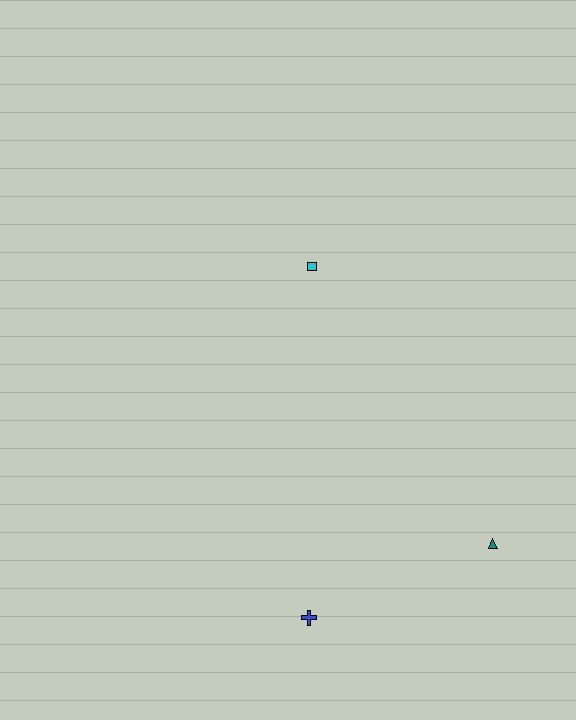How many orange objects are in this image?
There are no orange objects.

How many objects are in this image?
There are 3 objects.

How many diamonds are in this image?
There are no diamonds.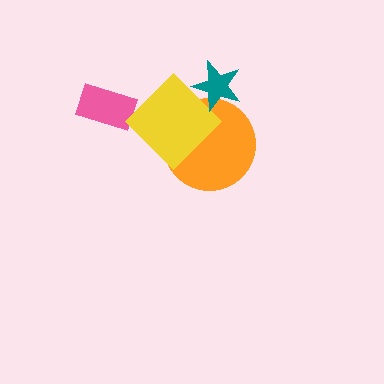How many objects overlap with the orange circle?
2 objects overlap with the orange circle.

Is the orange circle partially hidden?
Yes, it is partially covered by another shape.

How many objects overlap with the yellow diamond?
2 objects overlap with the yellow diamond.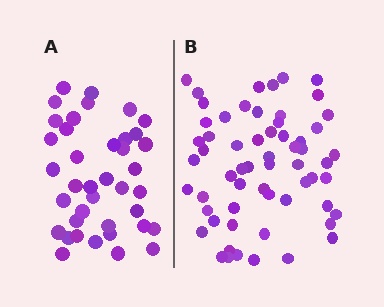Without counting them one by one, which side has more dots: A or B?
Region B (the right region) has more dots.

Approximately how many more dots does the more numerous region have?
Region B has approximately 20 more dots than region A.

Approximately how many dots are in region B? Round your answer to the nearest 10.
About 60 dots.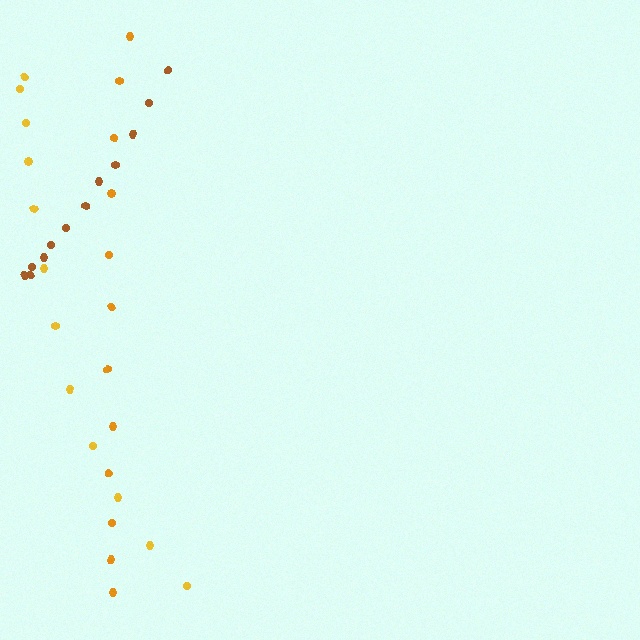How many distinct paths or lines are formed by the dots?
There are 3 distinct paths.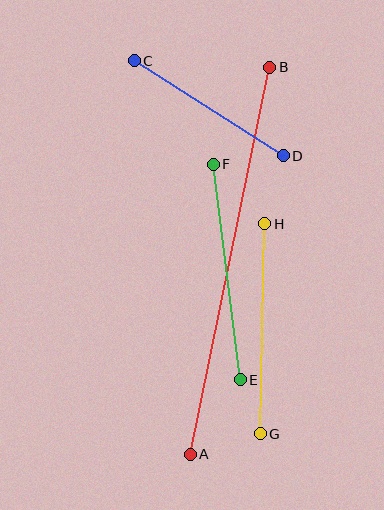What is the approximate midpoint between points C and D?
The midpoint is at approximately (209, 108) pixels.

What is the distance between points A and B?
The distance is approximately 396 pixels.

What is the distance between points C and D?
The distance is approximately 177 pixels.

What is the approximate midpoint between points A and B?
The midpoint is at approximately (230, 261) pixels.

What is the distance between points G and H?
The distance is approximately 210 pixels.